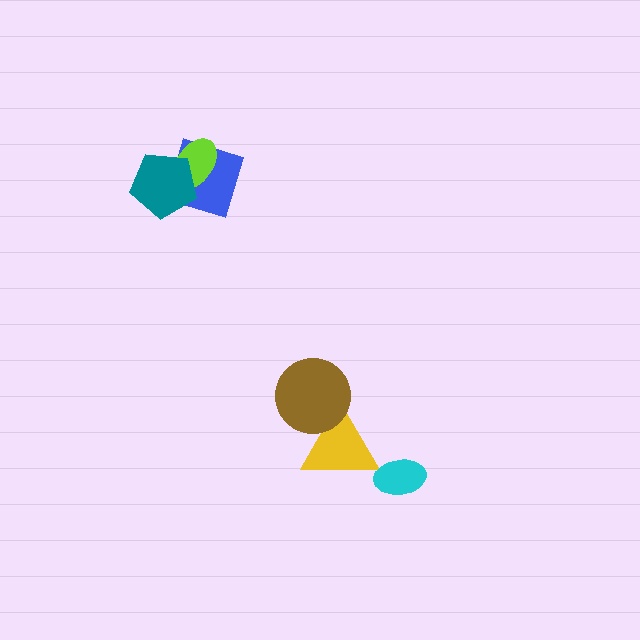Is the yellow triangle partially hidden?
Yes, it is partially covered by another shape.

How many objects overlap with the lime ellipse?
2 objects overlap with the lime ellipse.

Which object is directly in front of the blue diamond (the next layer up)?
The lime ellipse is directly in front of the blue diamond.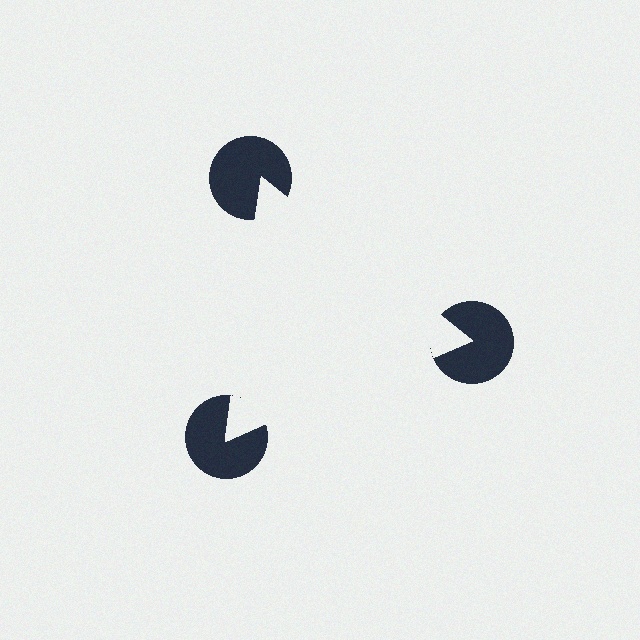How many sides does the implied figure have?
3 sides.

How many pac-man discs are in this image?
There are 3 — one at each vertex of the illusory triangle.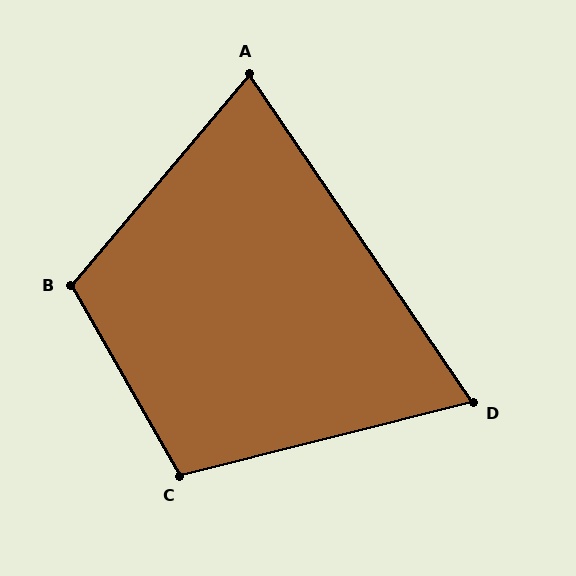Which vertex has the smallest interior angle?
D, at approximately 70 degrees.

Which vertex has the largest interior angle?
B, at approximately 110 degrees.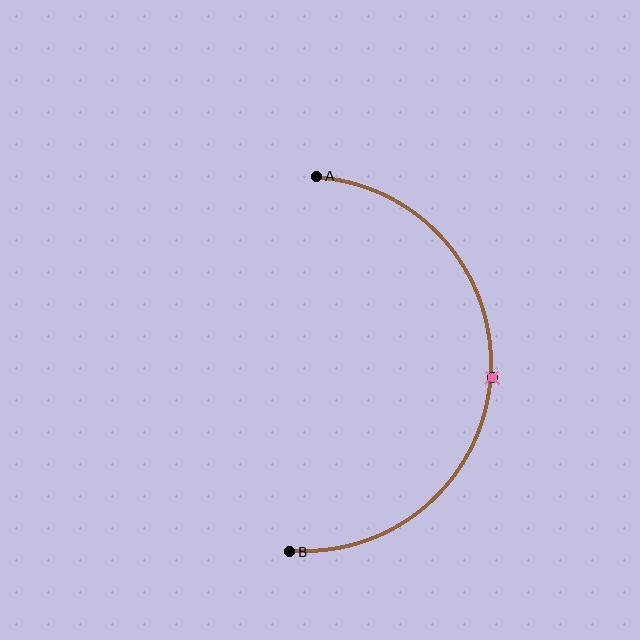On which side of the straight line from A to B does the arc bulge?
The arc bulges to the right of the straight line connecting A and B.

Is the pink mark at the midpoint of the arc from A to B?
Yes. The pink mark lies on the arc at equal arc-length from both A and B — it is the arc midpoint.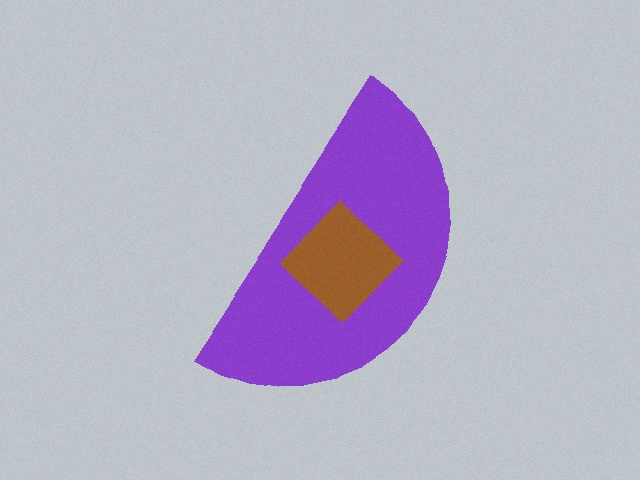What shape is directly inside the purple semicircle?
The brown diamond.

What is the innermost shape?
The brown diamond.